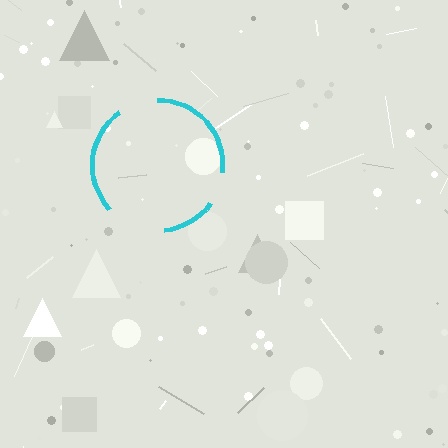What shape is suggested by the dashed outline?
The dashed outline suggests a circle.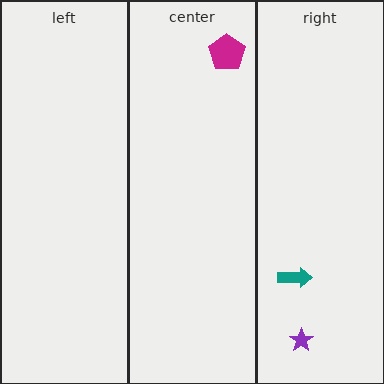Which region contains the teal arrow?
The right region.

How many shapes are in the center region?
1.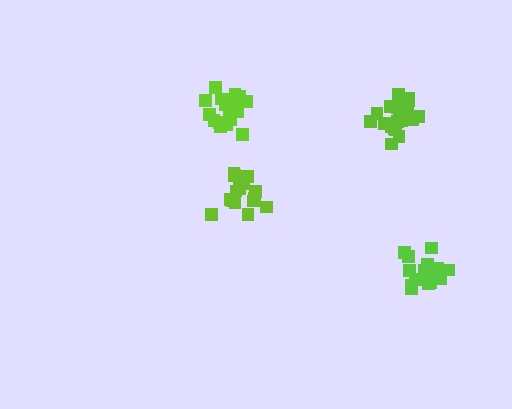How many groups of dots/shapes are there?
There are 4 groups.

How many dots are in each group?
Group 1: 18 dots, Group 2: 20 dots, Group 3: 20 dots, Group 4: 16 dots (74 total).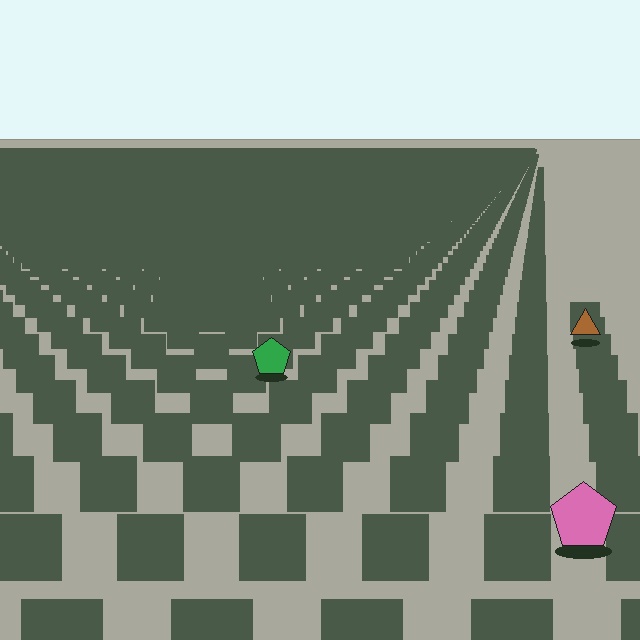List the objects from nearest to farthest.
From nearest to farthest: the pink pentagon, the green pentagon, the brown triangle.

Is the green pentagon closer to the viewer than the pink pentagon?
No. The pink pentagon is closer — you can tell from the texture gradient: the ground texture is coarser near it.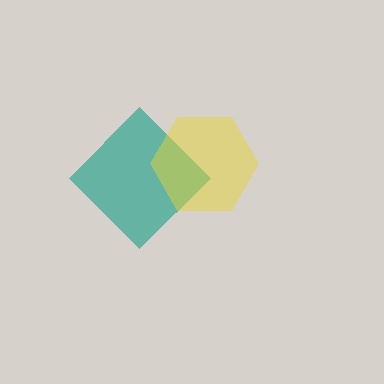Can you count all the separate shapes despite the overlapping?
Yes, there are 2 separate shapes.